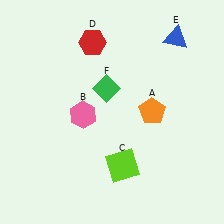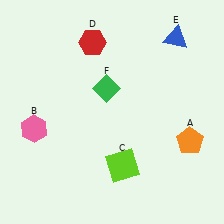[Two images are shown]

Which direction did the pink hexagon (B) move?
The pink hexagon (B) moved left.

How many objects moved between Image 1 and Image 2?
2 objects moved between the two images.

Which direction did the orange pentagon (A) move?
The orange pentagon (A) moved right.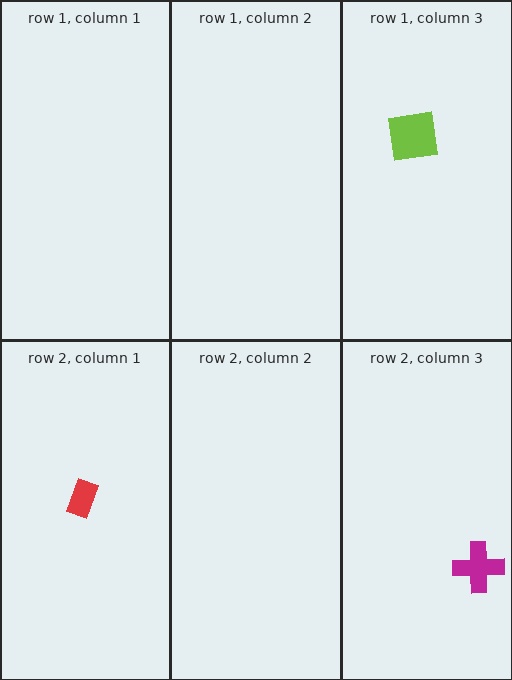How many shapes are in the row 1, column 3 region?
1.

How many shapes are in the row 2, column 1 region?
1.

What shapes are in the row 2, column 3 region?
The magenta cross.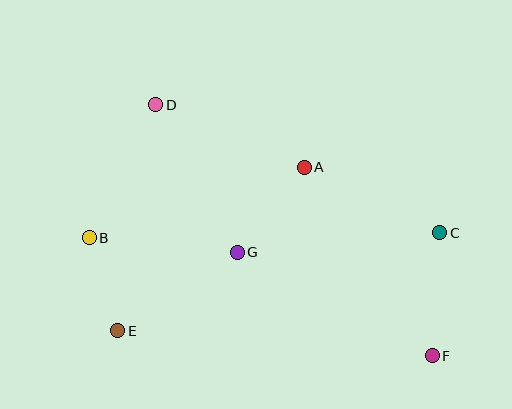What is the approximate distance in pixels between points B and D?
The distance between B and D is approximately 148 pixels.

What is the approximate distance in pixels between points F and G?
The distance between F and G is approximately 221 pixels.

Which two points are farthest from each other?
Points D and F are farthest from each other.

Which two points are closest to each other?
Points B and E are closest to each other.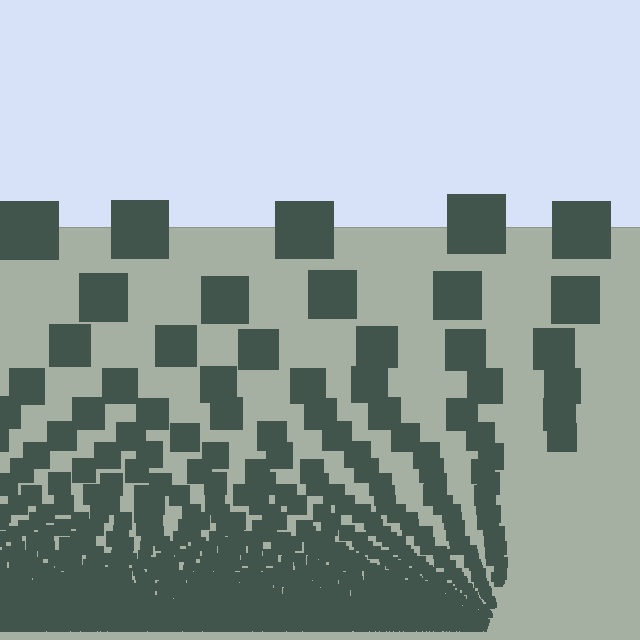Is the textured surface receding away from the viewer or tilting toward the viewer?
The surface appears to tilt toward the viewer. Texture elements get larger and sparser toward the top.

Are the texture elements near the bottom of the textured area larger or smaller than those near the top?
Smaller. The gradient is inverted — elements near the bottom are smaller and denser.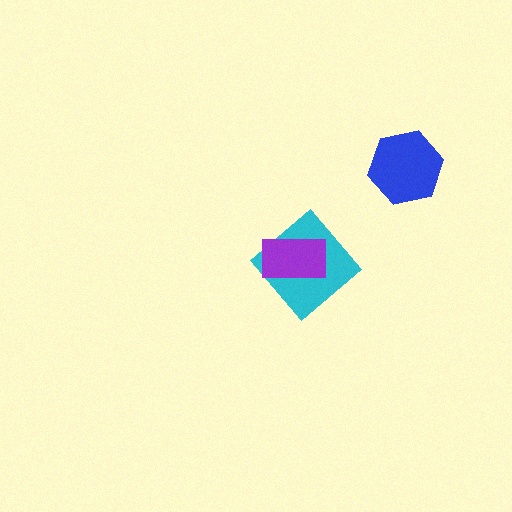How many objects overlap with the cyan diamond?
1 object overlaps with the cyan diamond.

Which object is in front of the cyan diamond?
The purple rectangle is in front of the cyan diamond.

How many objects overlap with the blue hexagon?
0 objects overlap with the blue hexagon.